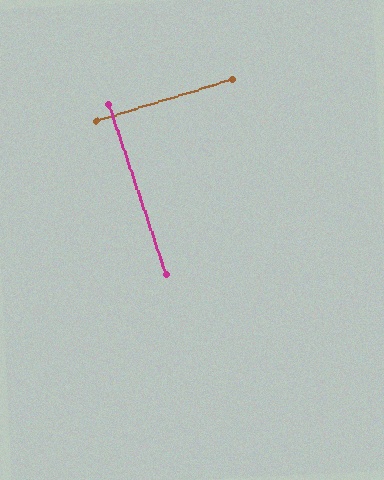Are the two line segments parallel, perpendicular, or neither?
Perpendicular — they meet at approximately 88°.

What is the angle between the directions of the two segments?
Approximately 88 degrees.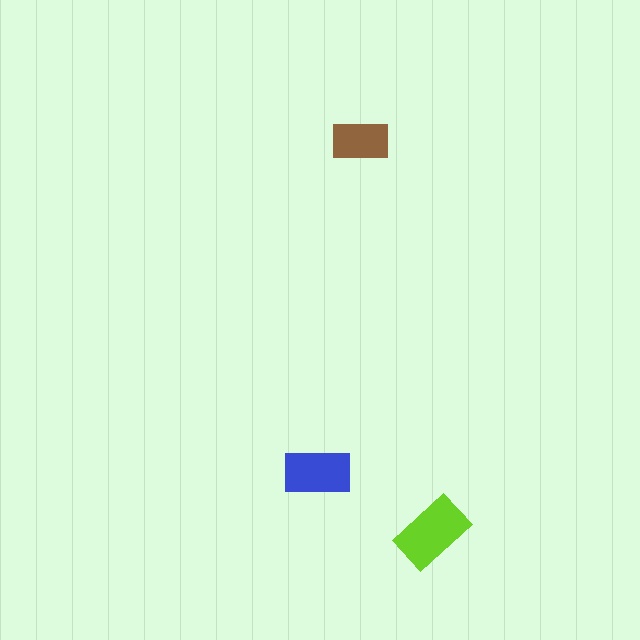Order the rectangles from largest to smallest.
the lime one, the blue one, the brown one.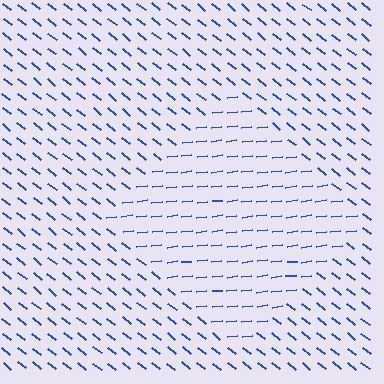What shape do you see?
I see a diamond.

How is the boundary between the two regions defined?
The boundary is defined purely by a change in line orientation (approximately 45 degrees difference). All lines are the same color and thickness.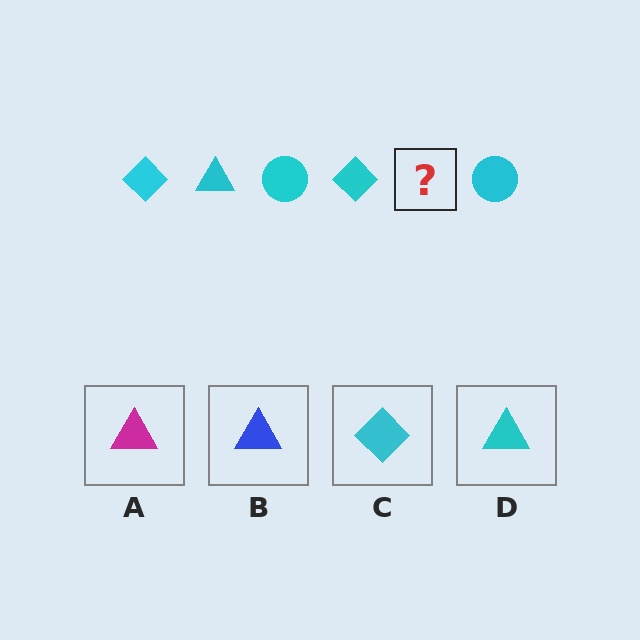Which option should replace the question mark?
Option D.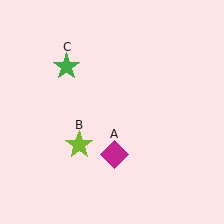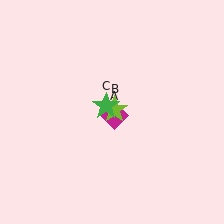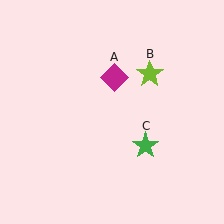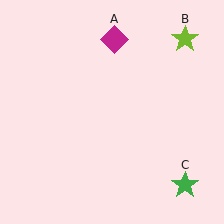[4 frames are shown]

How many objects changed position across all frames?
3 objects changed position: magenta diamond (object A), lime star (object B), green star (object C).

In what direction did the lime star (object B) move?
The lime star (object B) moved up and to the right.